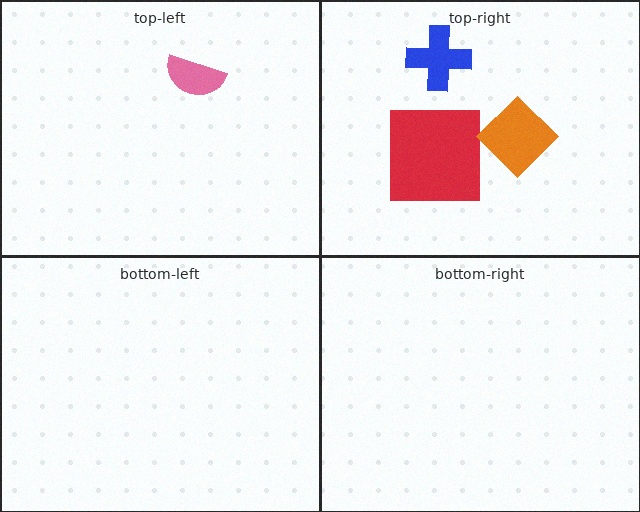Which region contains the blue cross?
The top-right region.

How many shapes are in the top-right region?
3.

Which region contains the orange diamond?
The top-right region.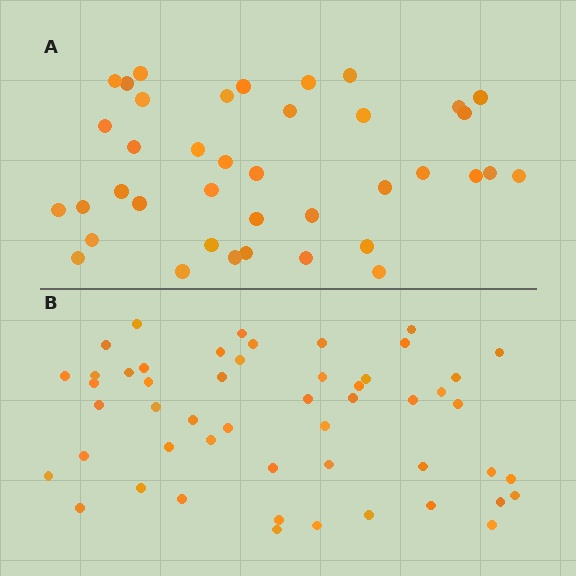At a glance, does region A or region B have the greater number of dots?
Region B (the bottom region) has more dots.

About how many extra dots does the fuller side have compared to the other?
Region B has roughly 12 or so more dots than region A.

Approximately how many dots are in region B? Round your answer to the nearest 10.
About 50 dots. (The exact count is 51, which rounds to 50.)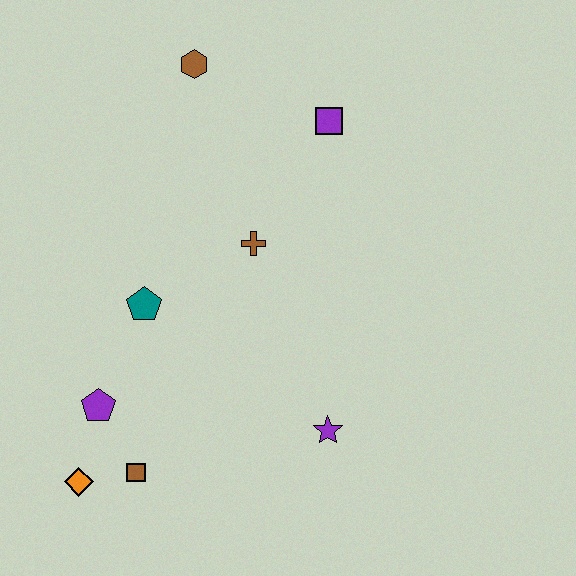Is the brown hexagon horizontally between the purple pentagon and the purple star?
Yes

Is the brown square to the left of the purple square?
Yes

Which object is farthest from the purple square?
The orange diamond is farthest from the purple square.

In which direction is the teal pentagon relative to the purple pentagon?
The teal pentagon is above the purple pentagon.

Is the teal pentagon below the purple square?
Yes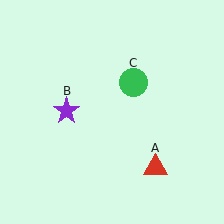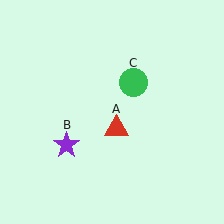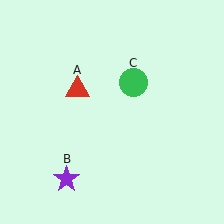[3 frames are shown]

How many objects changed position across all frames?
2 objects changed position: red triangle (object A), purple star (object B).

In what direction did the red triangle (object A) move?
The red triangle (object A) moved up and to the left.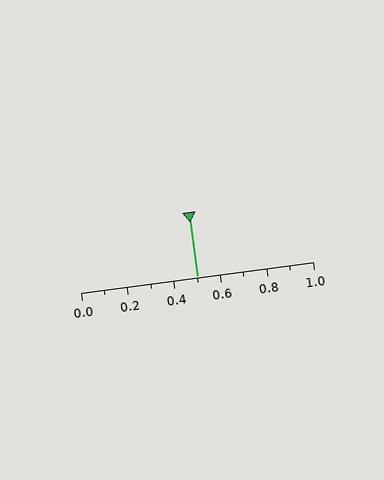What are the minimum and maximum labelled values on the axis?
The axis runs from 0.0 to 1.0.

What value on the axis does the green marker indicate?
The marker indicates approximately 0.5.